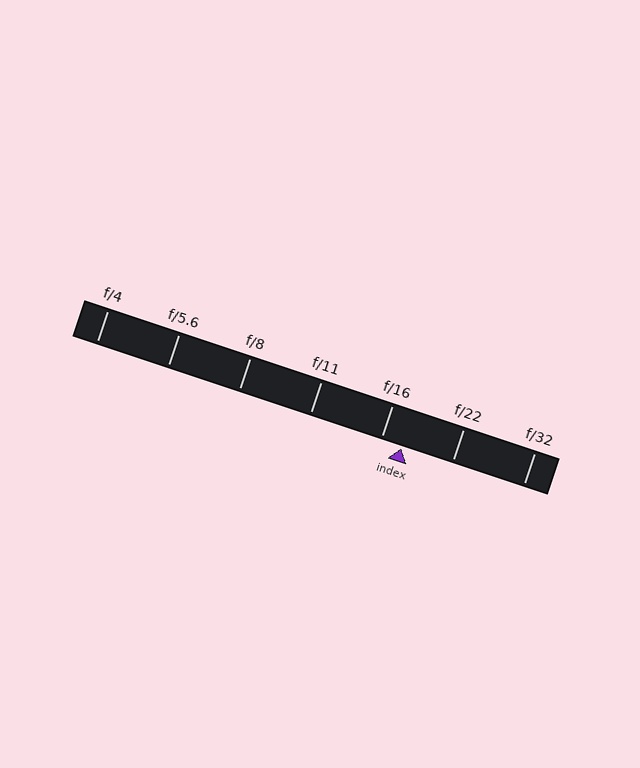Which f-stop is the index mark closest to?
The index mark is closest to f/16.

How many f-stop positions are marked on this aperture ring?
There are 7 f-stop positions marked.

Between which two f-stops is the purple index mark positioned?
The index mark is between f/16 and f/22.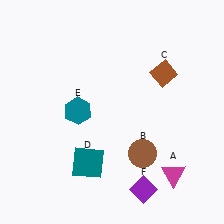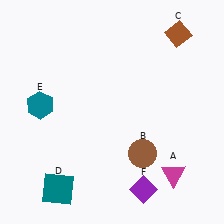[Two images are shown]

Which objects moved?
The objects that moved are: the brown diamond (C), the teal square (D), the teal hexagon (E).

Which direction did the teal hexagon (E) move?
The teal hexagon (E) moved left.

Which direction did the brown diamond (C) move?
The brown diamond (C) moved up.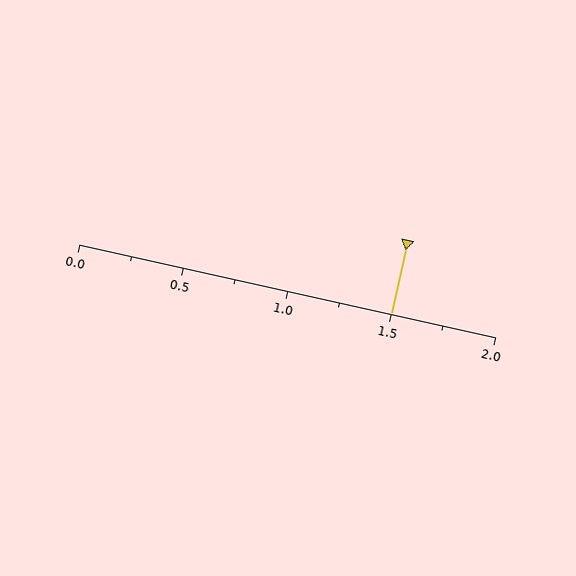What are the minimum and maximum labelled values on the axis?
The axis runs from 0.0 to 2.0.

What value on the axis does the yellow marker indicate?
The marker indicates approximately 1.5.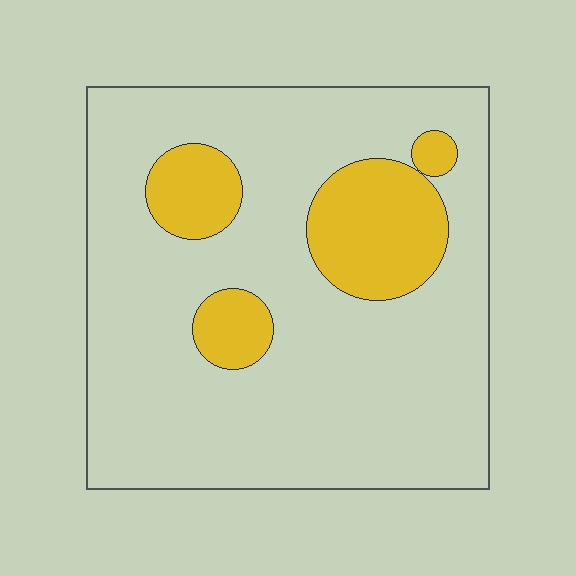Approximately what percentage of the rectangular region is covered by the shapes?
Approximately 20%.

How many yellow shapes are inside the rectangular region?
4.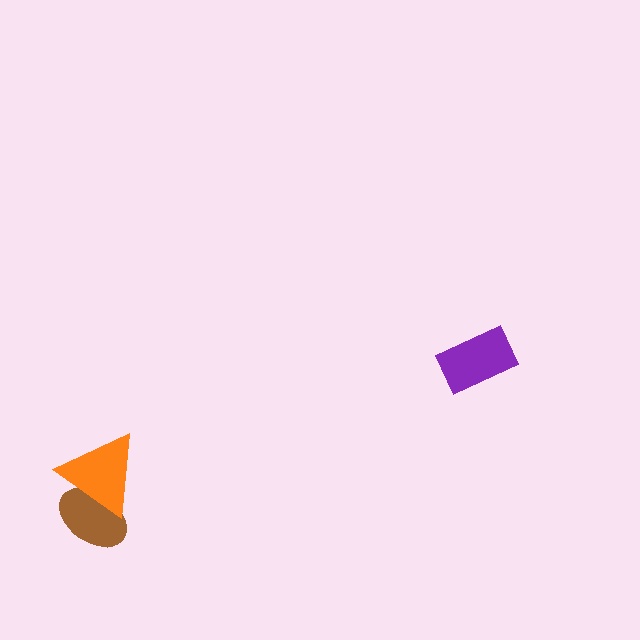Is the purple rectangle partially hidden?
No, no other shape covers it.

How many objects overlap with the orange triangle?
1 object overlaps with the orange triangle.